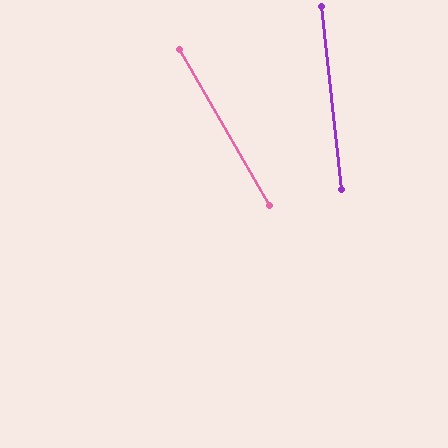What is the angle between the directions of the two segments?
Approximately 24 degrees.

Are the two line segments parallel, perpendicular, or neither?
Neither parallel nor perpendicular — they differ by about 24°.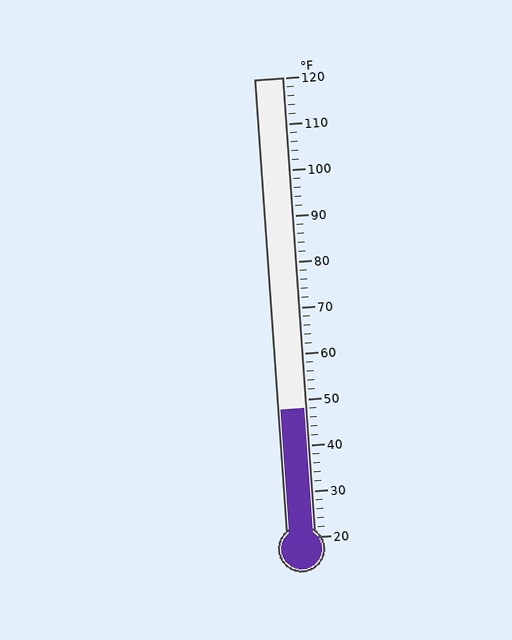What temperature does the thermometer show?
The thermometer shows approximately 48°F.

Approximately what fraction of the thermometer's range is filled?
The thermometer is filled to approximately 30% of its range.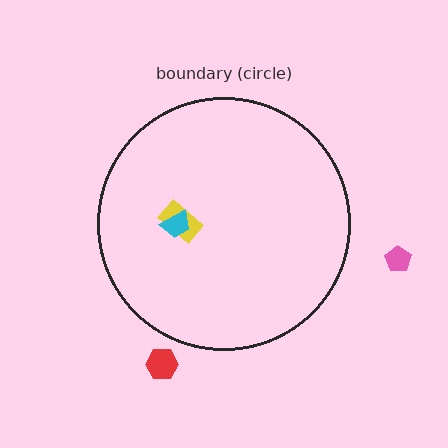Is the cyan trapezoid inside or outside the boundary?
Inside.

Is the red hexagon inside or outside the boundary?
Outside.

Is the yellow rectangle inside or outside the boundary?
Inside.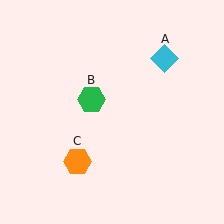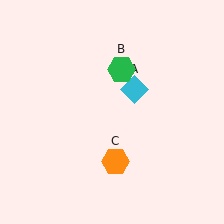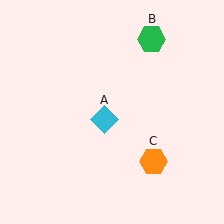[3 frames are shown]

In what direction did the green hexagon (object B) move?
The green hexagon (object B) moved up and to the right.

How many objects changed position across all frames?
3 objects changed position: cyan diamond (object A), green hexagon (object B), orange hexagon (object C).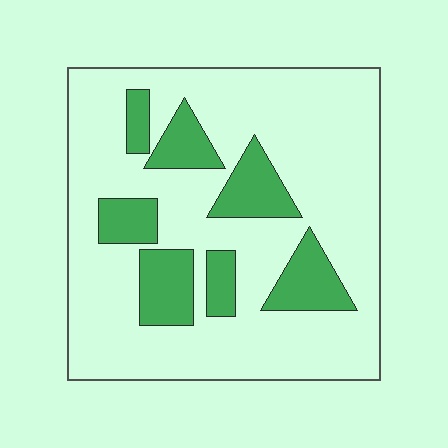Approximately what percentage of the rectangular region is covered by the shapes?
Approximately 20%.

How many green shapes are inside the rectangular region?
7.